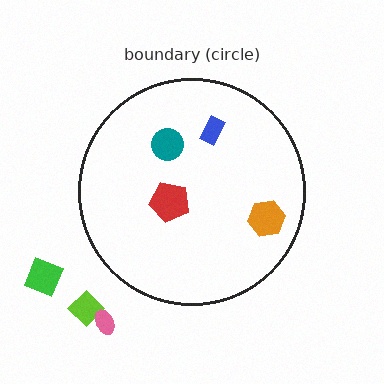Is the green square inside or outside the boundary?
Outside.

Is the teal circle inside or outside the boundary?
Inside.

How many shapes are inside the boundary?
4 inside, 3 outside.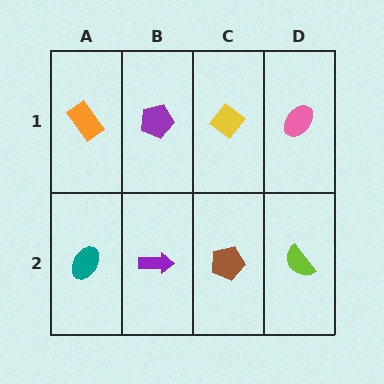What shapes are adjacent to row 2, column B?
A purple pentagon (row 1, column B), a teal ellipse (row 2, column A), a brown pentagon (row 2, column C).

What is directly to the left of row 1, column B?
An orange rectangle.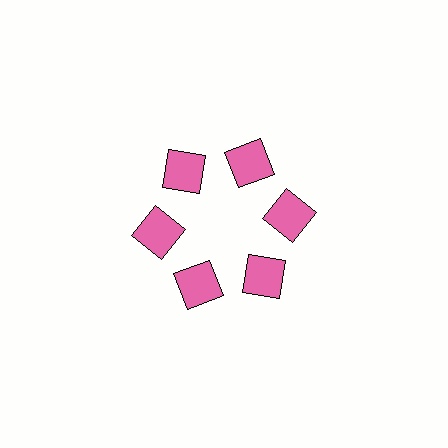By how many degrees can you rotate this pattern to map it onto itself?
The pattern maps onto itself every 60 degrees of rotation.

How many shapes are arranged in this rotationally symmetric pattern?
There are 6 shapes, arranged in 6 groups of 1.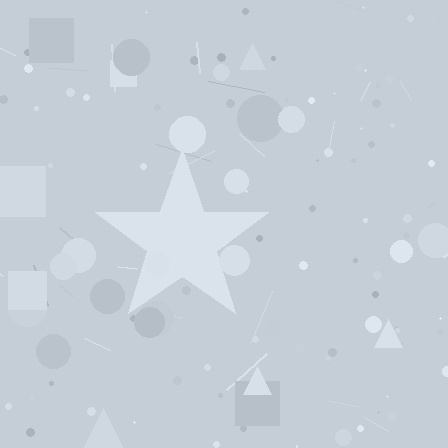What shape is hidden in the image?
A star is hidden in the image.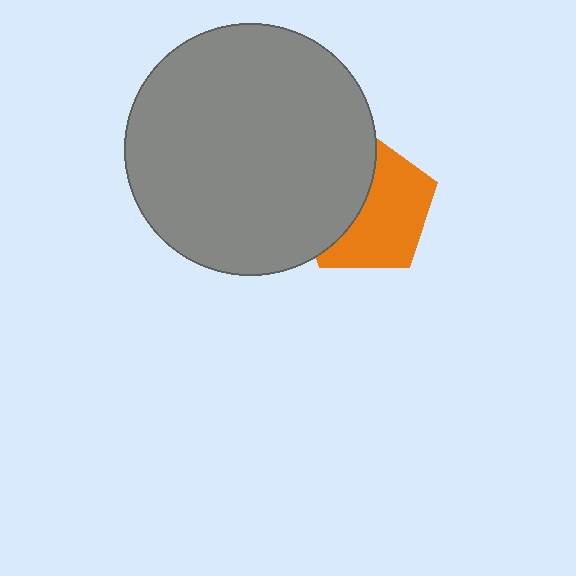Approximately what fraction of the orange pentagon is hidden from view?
Roughly 44% of the orange pentagon is hidden behind the gray circle.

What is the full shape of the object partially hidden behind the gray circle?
The partially hidden object is an orange pentagon.